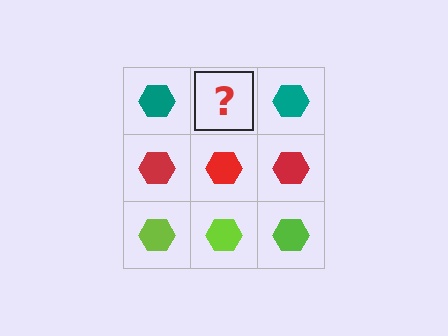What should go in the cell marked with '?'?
The missing cell should contain a teal hexagon.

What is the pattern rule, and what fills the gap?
The rule is that each row has a consistent color. The gap should be filled with a teal hexagon.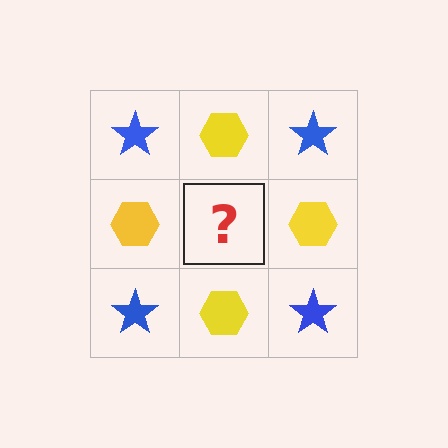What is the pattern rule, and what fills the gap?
The rule is that it alternates blue star and yellow hexagon in a checkerboard pattern. The gap should be filled with a blue star.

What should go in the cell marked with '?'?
The missing cell should contain a blue star.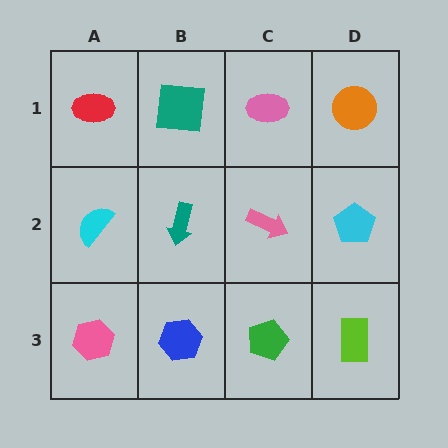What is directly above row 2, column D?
An orange circle.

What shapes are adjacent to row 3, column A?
A cyan semicircle (row 2, column A), a blue hexagon (row 3, column B).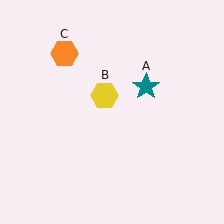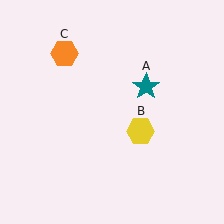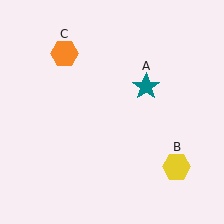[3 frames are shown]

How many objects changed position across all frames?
1 object changed position: yellow hexagon (object B).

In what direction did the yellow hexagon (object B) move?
The yellow hexagon (object B) moved down and to the right.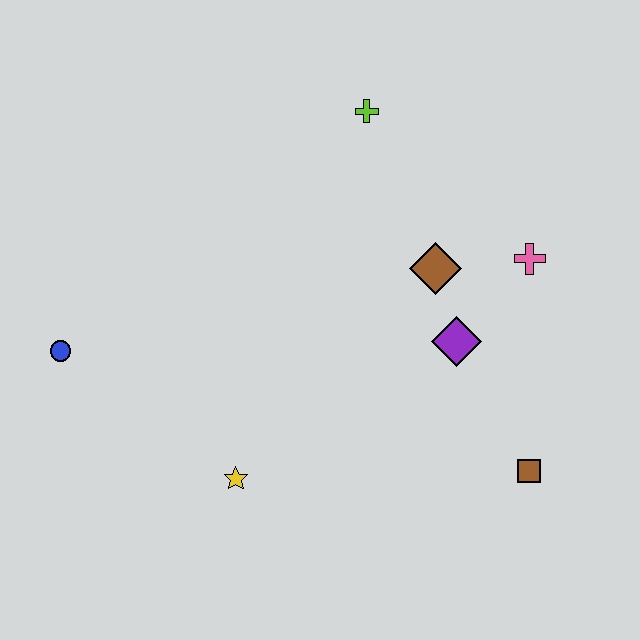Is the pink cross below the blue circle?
No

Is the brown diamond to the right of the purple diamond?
No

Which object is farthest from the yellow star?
The lime cross is farthest from the yellow star.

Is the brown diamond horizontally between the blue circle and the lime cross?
No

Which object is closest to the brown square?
The purple diamond is closest to the brown square.